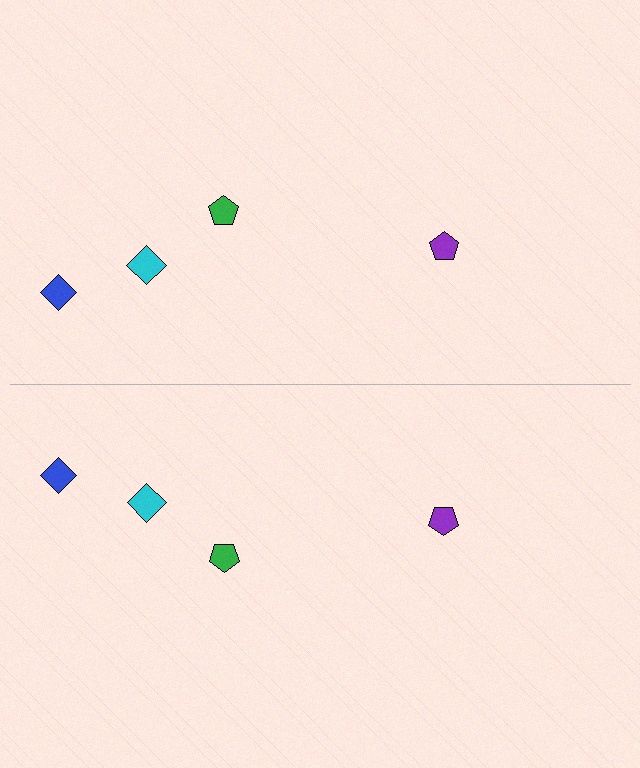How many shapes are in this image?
There are 8 shapes in this image.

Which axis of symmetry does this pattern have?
The pattern has a horizontal axis of symmetry running through the center of the image.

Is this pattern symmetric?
Yes, this pattern has bilateral (reflection) symmetry.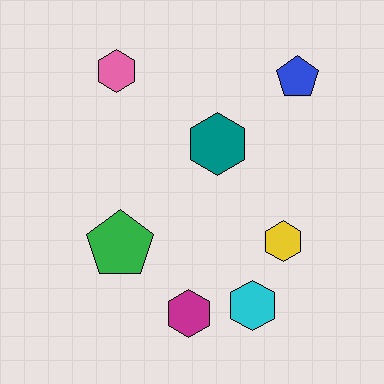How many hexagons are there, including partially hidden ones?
There are 5 hexagons.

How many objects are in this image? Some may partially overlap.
There are 7 objects.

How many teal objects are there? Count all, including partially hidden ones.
There is 1 teal object.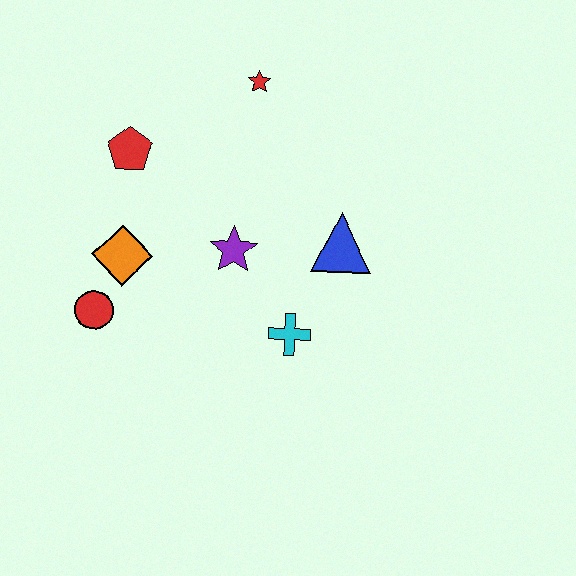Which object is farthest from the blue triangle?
The red circle is farthest from the blue triangle.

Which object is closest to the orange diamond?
The red circle is closest to the orange diamond.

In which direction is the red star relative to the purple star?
The red star is above the purple star.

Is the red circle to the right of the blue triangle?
No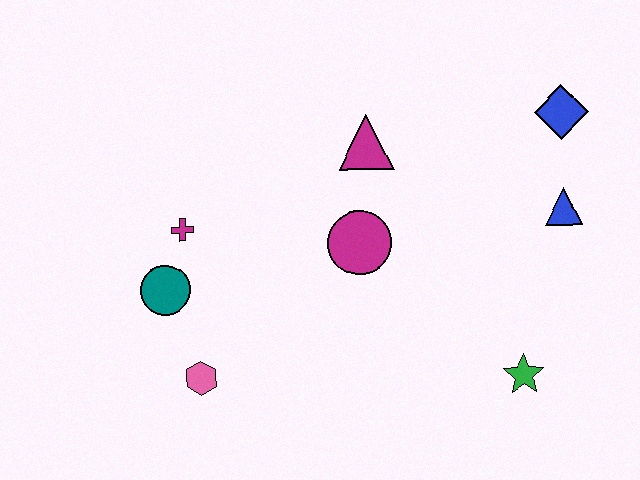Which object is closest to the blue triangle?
The blue diamond is closest to the blue triangle.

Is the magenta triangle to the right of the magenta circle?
Yes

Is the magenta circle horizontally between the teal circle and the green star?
Yes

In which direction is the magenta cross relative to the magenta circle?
The magenta cross is to the left of the magenta circle.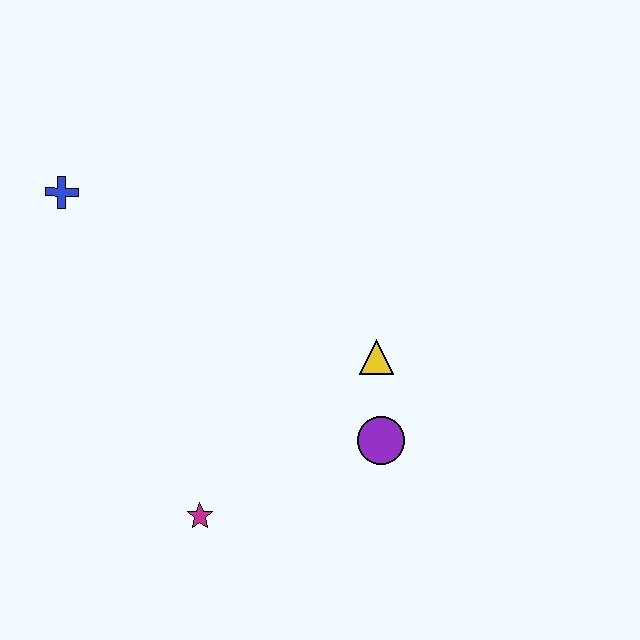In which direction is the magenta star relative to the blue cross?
The magenta star is below the blue cross.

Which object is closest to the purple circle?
The yellow triangle is closest to the purple circle.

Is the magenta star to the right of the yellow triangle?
No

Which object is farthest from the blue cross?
The purple circle is farthest from the blue cross.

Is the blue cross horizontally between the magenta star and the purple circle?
No